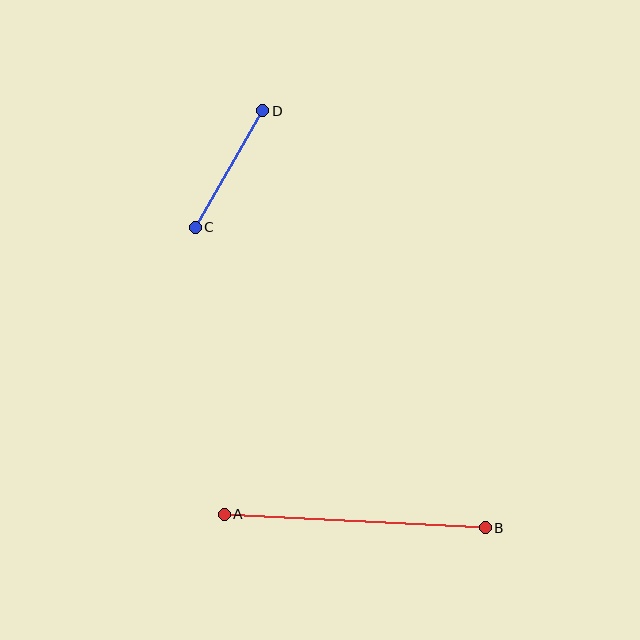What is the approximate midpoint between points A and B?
The midpoint is at approximately (355, 521) pixels.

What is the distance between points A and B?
The distance is approximately 261 pixels.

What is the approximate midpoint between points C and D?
The midpoint is at approximately (229, 169) pixels.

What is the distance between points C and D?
The distance is approximately 135 pixels.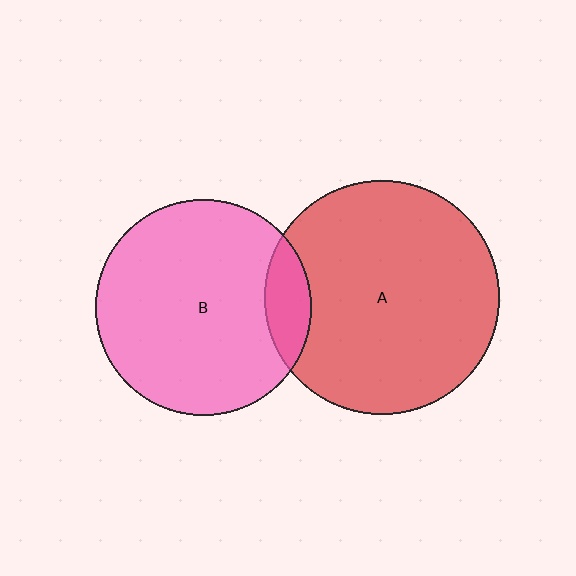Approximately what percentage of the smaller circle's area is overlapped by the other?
Approximately 10%.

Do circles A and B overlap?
Yes.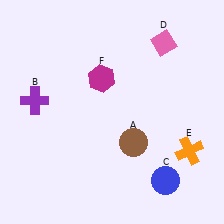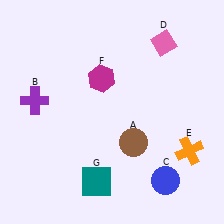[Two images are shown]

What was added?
A teal square (G) was added in Image 2.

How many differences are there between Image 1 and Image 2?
There is 1 difference between the two images.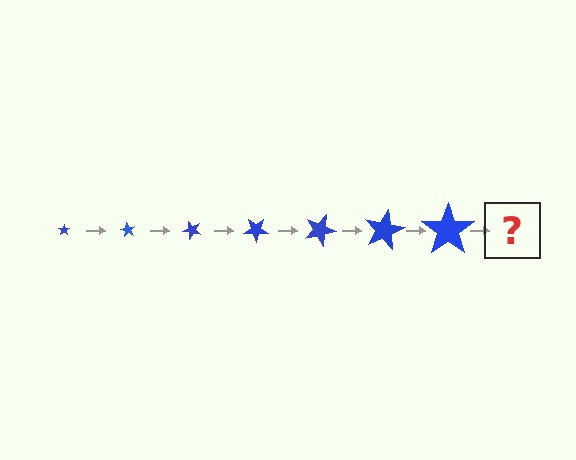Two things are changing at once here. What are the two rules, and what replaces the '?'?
The two rules are that the star grows larger each step and it rotates 60 degrees each step. The '?' should be a star, larger than the previous one and rotated 420 degrees from the start.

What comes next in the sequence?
The next element should be a star, larger than the previous one and rotated 420 degrees from the start.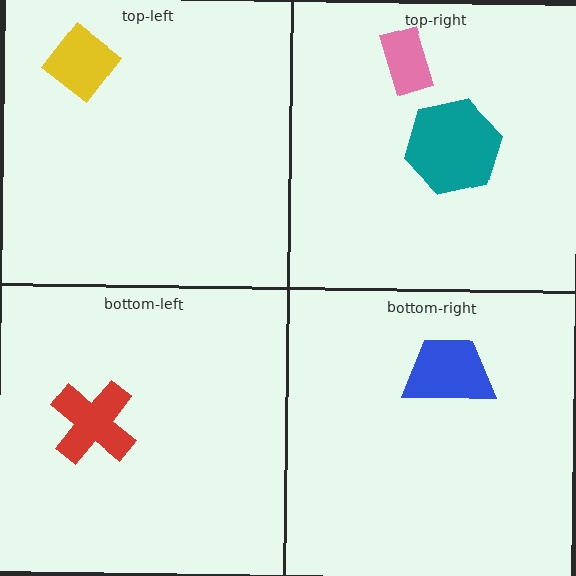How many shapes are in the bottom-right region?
1.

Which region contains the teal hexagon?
The top-right region.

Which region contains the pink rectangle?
The top-right region.